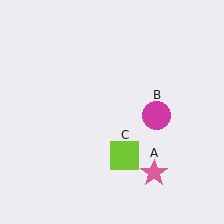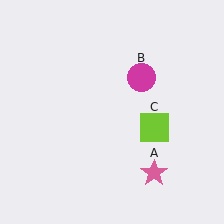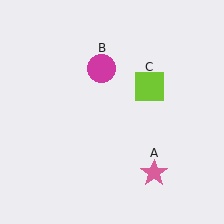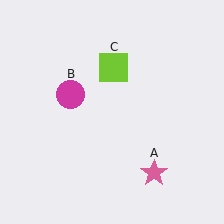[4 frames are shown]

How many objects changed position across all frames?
2 objects changed position: magenta circle (object B), lime square (object C).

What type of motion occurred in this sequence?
The magenta circle (object B), lime square (object C) rotated counterclockwise around the center of the scene.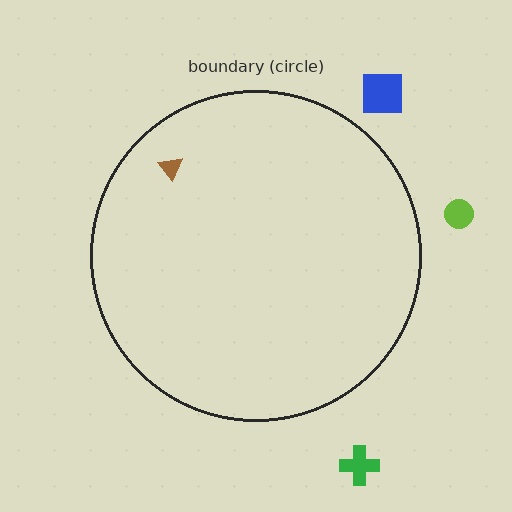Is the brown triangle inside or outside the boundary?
Inside.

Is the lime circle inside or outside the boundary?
Outside.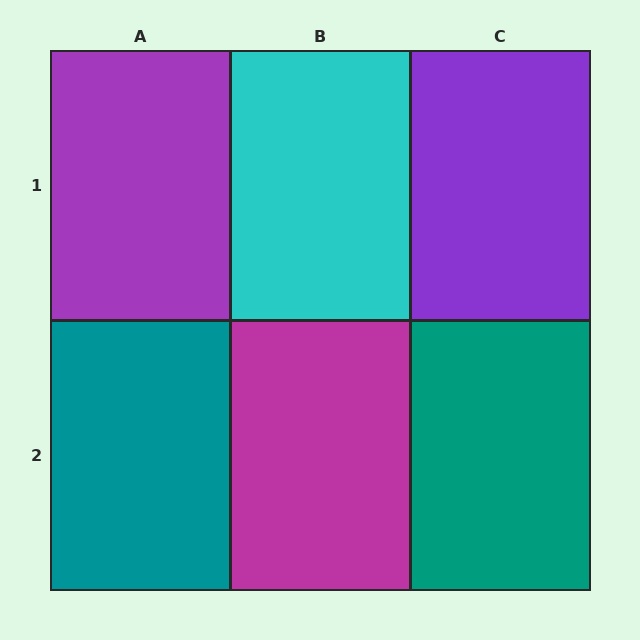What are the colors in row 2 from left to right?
Teal, magenta, teal.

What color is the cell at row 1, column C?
Purple.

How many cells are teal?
2 cells are teal.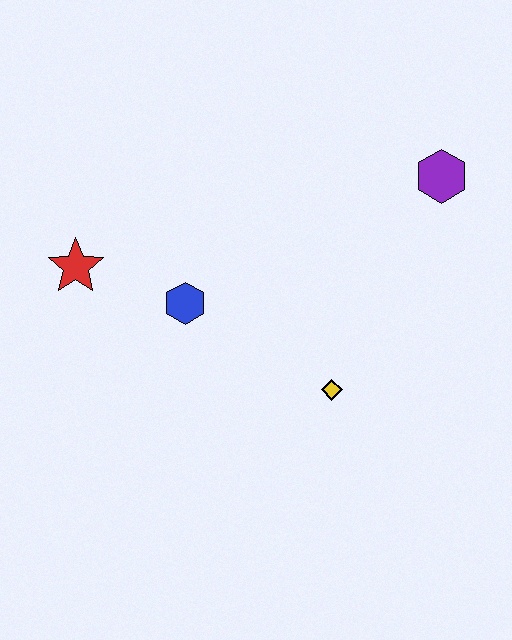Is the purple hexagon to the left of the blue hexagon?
No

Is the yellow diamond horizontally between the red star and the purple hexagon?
Yes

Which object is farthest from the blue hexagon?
The purple hexagon is farthest from the blue hexagon.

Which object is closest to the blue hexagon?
The red star is closest to the blue hexagon.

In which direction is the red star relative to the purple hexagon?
The red star is to the left of the purple hexagon.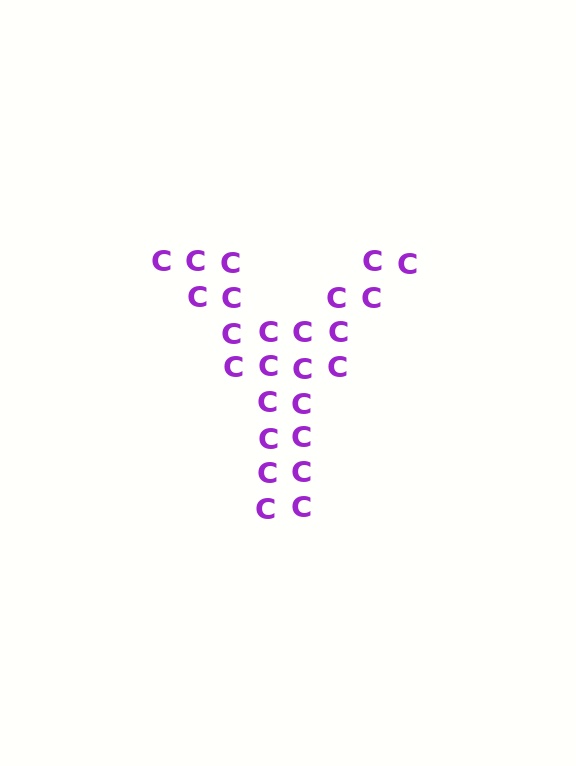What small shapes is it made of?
It is made of small letter C's.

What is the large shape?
The large shape is the letter Y.